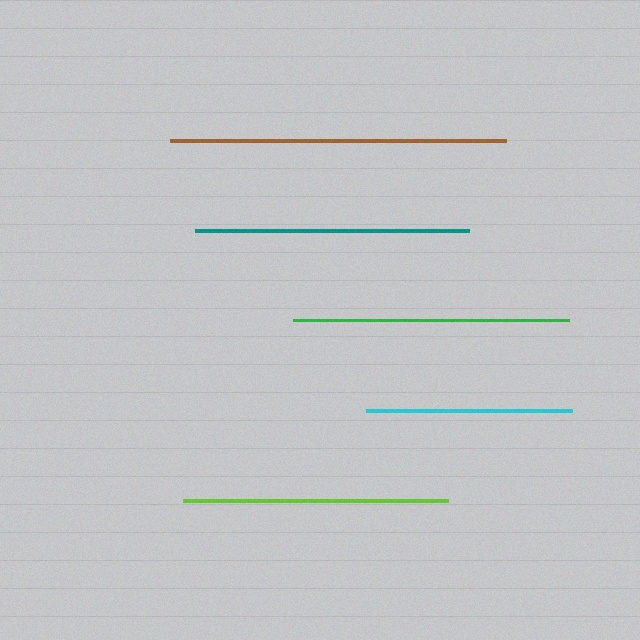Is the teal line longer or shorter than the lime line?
The teal line is longer than the lime line.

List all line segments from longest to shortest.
From longest to shortest: brown, green, teal, lime, cyan.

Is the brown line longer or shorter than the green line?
The brown line is longer than the green line.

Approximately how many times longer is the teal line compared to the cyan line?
The teal line is approximately 1.3 times the length of the cyan line.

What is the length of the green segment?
The green segment is approximately 276 pixels long.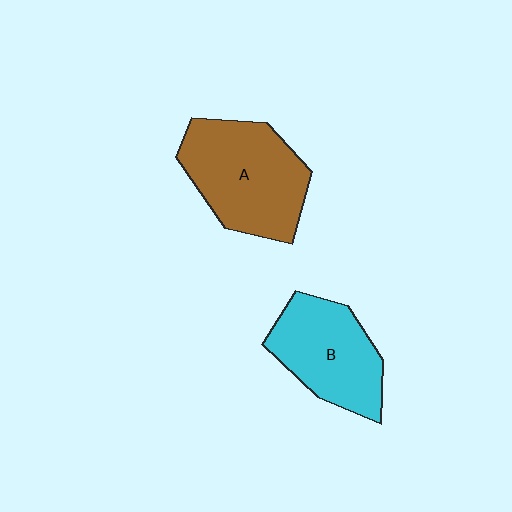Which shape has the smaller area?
Shape B (cyan).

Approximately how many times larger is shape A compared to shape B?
Approximately 1.2 times.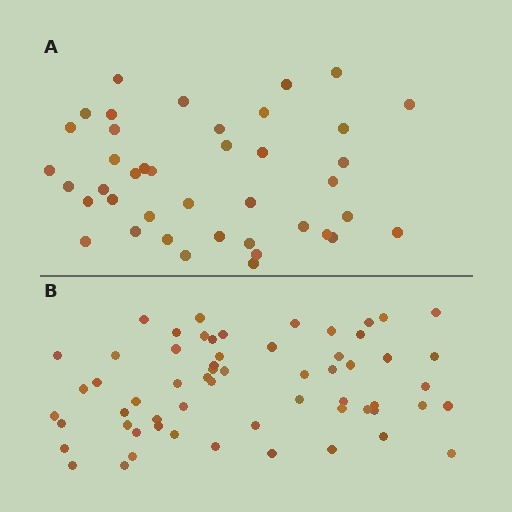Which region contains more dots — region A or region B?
Region B (the bottom region) has more dots.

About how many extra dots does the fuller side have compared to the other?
Region B has approximately 20 more dots than region A.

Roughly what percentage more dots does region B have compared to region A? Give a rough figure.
About 45% more.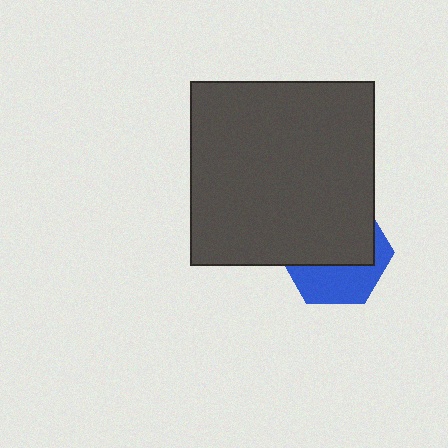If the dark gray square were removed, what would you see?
You would see the complete blue hexagon.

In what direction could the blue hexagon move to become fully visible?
The blue hexagon could move down. That would shift it out from behind the dark gray square entirely.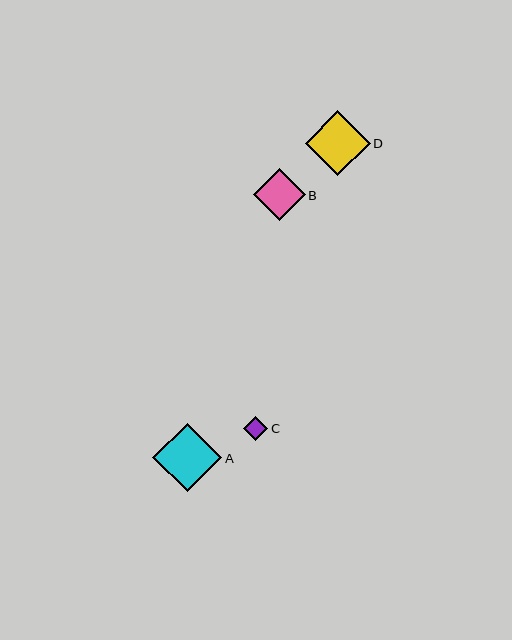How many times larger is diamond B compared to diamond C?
Diamond B is approximately 2.1 times the size of diamond C.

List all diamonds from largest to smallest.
From largest to smallest: A, D, B, C.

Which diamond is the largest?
Diamond A is the largest with a size of approximately 69 pixels.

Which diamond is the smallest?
Diamond C is the smallest with a size of approximately 25 pixels.